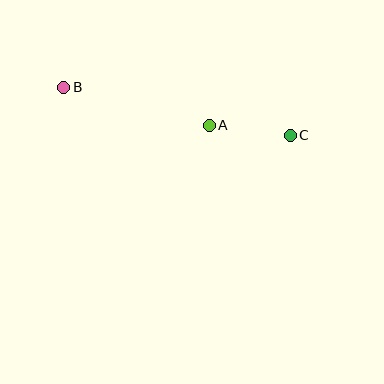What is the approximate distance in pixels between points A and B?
The distance between A and B is approximately 150 pixels.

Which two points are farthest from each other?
Points B and C are farthest from each other.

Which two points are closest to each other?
Points A and C are closest to each other.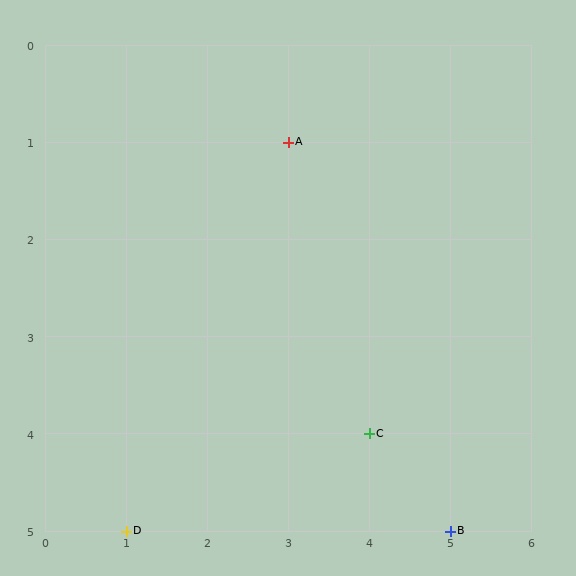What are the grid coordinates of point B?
Point B is at grid coordinates (5, 5).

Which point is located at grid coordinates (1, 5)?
Point D is at (1, 5).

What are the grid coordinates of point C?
Point C is at grid coordinates (4, 4).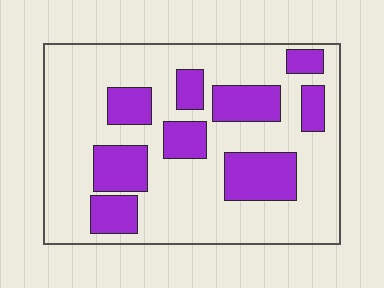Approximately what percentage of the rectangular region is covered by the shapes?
Approximately 30%.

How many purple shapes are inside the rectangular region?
9.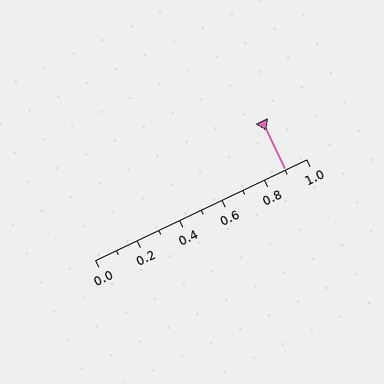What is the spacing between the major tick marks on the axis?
The major ticks are spaced 0.2 apart.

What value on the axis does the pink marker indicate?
The marker indicates approximately 0.9.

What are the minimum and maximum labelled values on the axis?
The axis runs from 0.0 to 1.0.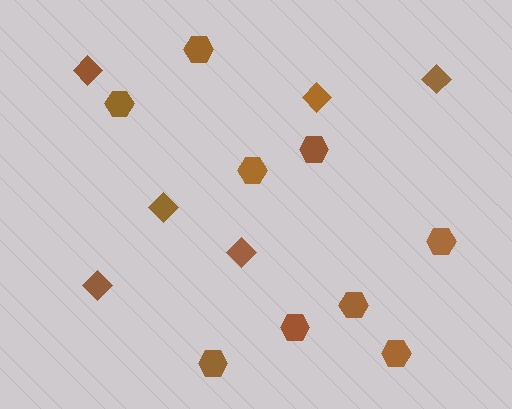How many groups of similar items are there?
There are 2 groups: one group of diamonds (6) and one group of hexagons (9).